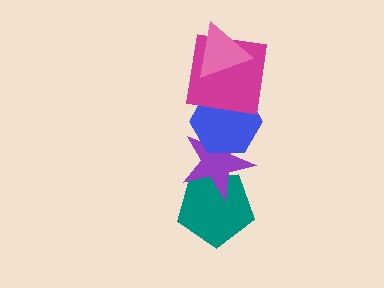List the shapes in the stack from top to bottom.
From top to bottom: the pink triangle, the magenta square, the blue hexagon, the purple star, the teal pentagon.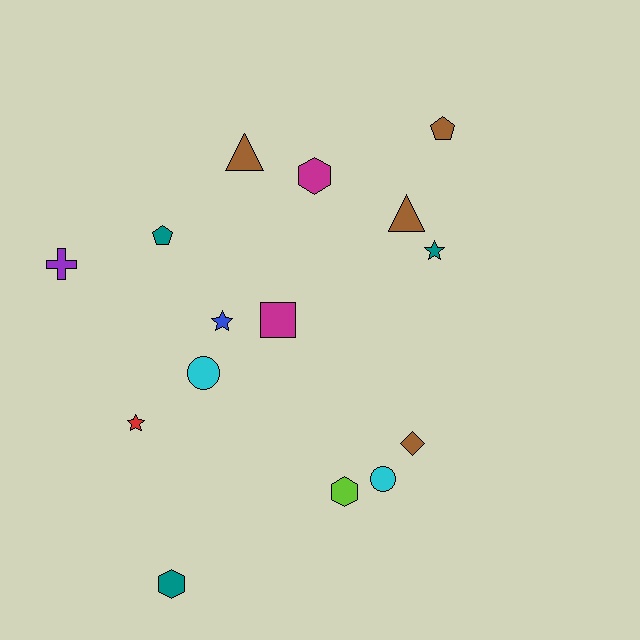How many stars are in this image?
There are 3 stars.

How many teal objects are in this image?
There are 3 teal objects.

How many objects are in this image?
There are 15 objects.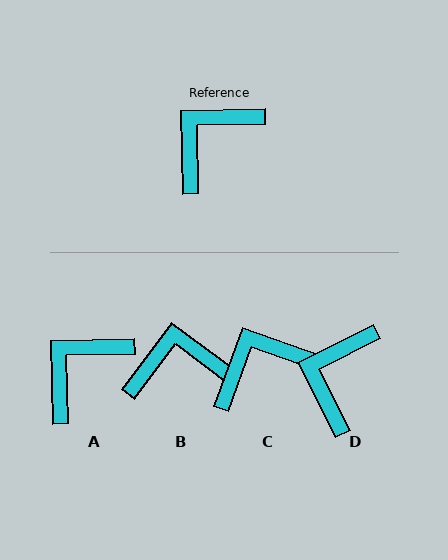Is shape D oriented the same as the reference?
No, it is off by about 25 degrees.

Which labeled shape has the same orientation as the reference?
A.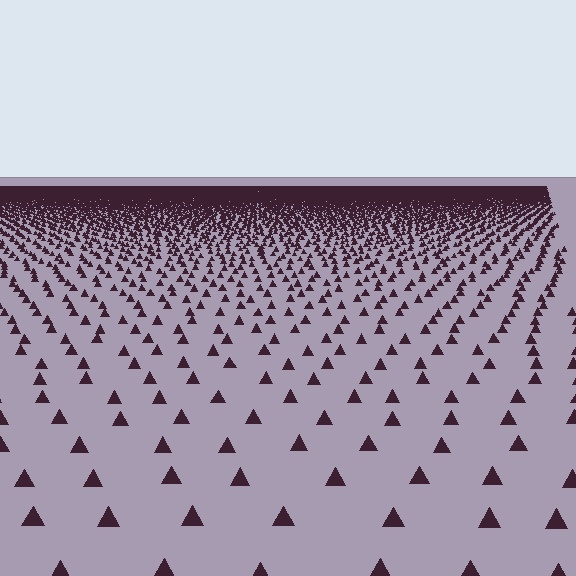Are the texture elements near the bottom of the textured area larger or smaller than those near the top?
Larger. Near the bottom, elements are closer to the viewer and appear at a bigger on-screen size.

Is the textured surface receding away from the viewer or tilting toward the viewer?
The surface is receding away from the viewer. Texture elements get smaller and denser toward the top.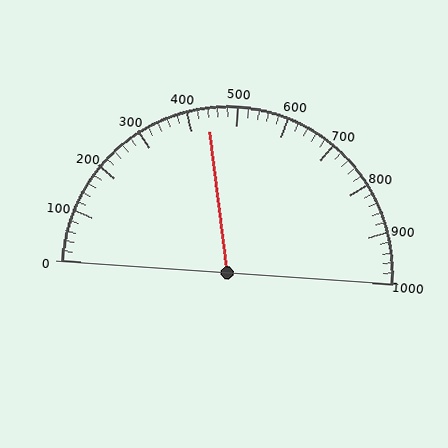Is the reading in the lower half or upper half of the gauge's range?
The reading is in the lower half of the range (0 to 1000).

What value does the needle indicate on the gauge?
The needle indicates approximately 440.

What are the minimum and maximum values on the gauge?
The gauge ranges from 0 to 1000.